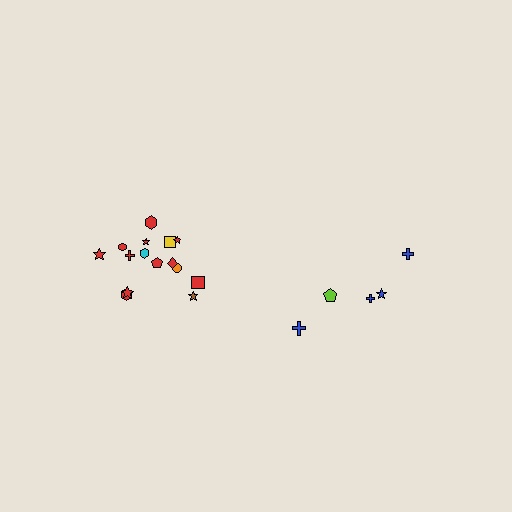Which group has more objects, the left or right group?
The left group.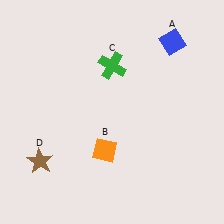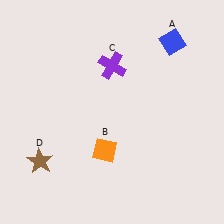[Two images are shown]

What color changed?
The cross (C) changed from green in Image 1 to purple in Image 2.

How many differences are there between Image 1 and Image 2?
There is 1 difference between the two images.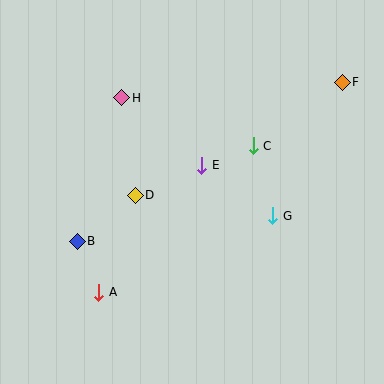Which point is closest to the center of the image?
Point E at (202, 165) is closest to the center.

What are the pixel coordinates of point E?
Point E is at (202, 165).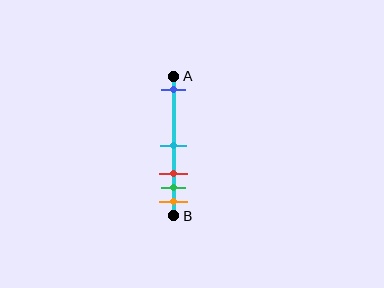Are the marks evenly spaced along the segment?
No, the marks are not evenly spaced.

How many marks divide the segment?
There are 5 marks dividing the segment.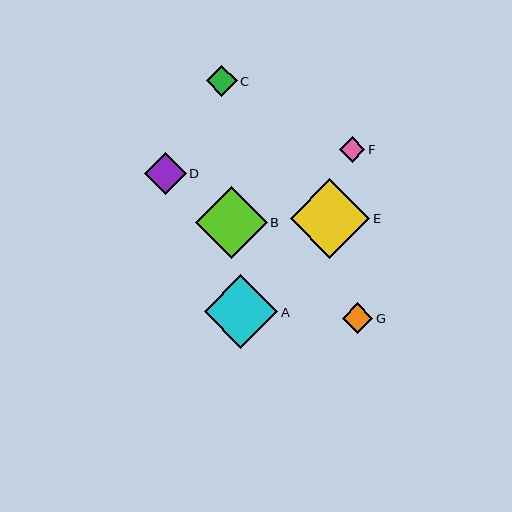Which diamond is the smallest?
Diamond F is the smallest with a size of approximately 26 pixels.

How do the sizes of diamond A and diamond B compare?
Diamond A and diamond B are approximately the same size.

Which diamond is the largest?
Diamond E is the largest with a size of approximately 79 pixels.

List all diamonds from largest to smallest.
From largest to smallest: E, A, B, D, C, G, F.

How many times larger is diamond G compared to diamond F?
Diamond G is approximately 1.2 times the size of diamond F.